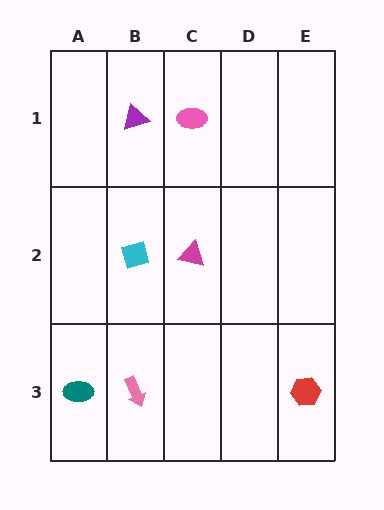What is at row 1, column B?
A purple triangle.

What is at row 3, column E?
A red hexagon.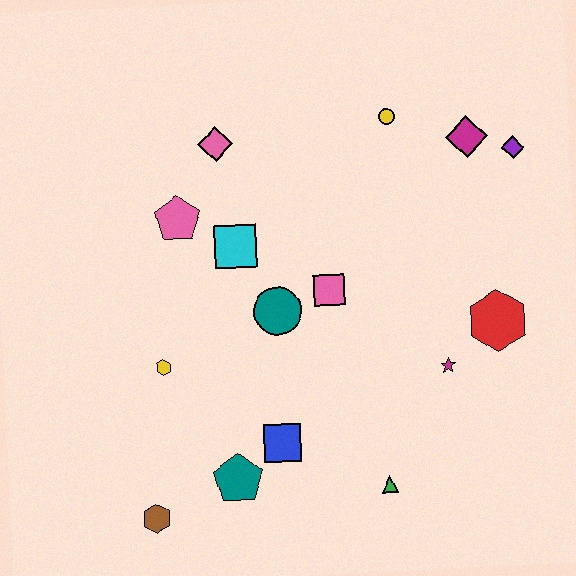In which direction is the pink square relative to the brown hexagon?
The pink square is above the brown hexagon.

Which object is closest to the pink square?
The teal circle is closest to the pink square.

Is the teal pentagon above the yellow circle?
No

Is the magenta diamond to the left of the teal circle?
No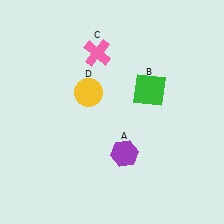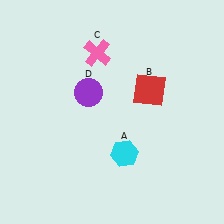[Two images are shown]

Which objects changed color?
A changed from purple to cyan. B changed from green to red. D changed from yellow to purple.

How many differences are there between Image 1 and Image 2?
There are 3 differences between the two images.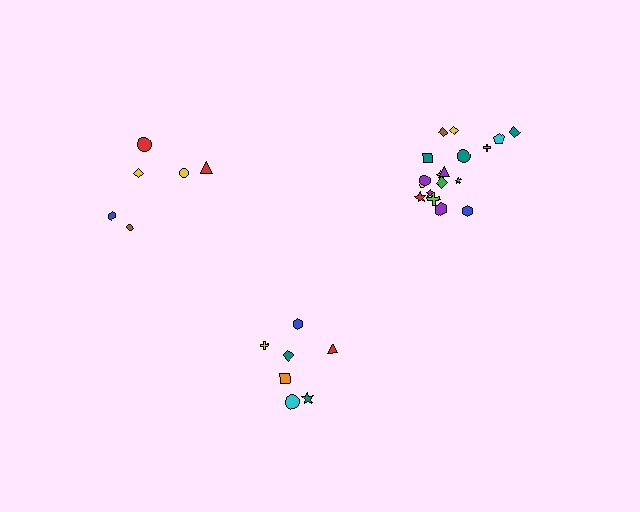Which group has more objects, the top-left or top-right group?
The top-right group.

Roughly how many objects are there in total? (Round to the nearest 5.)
Roughly 30 objects in total.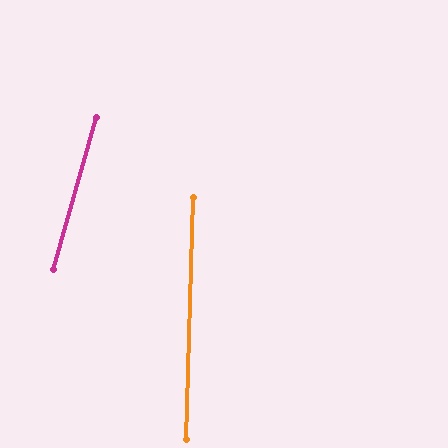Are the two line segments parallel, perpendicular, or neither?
Neither parallel nor perpendicular — they differ by about 14°.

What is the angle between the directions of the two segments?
Approximately 14 degrees.